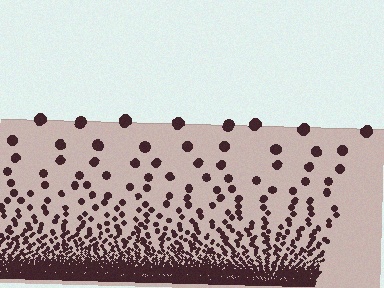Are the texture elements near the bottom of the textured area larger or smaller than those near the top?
Smaller. The gradient is inverted — elements near the bottom are smaller and denser.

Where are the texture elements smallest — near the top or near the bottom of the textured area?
Near the bottom.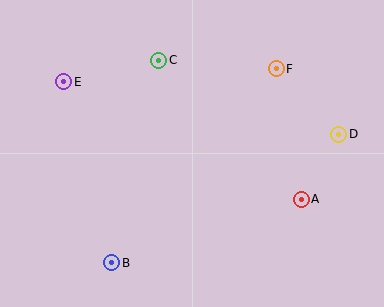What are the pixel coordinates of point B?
Point B is at (111, 263).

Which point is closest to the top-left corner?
Point E is closest to the top-left corner.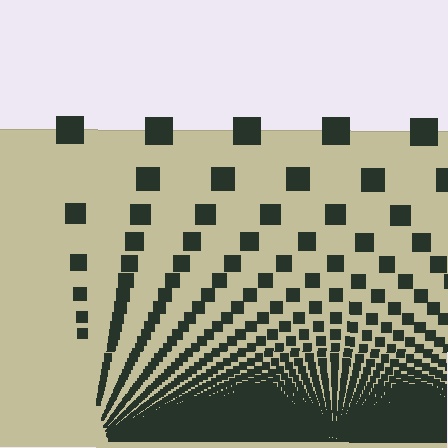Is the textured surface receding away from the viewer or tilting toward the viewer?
The surface appears to tilt toward the viewer. Texture elements get larger and sparser toward the top.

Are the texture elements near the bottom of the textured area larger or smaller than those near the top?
Smaller. The gradient is inverted — elements near the bottom are smaller and denser.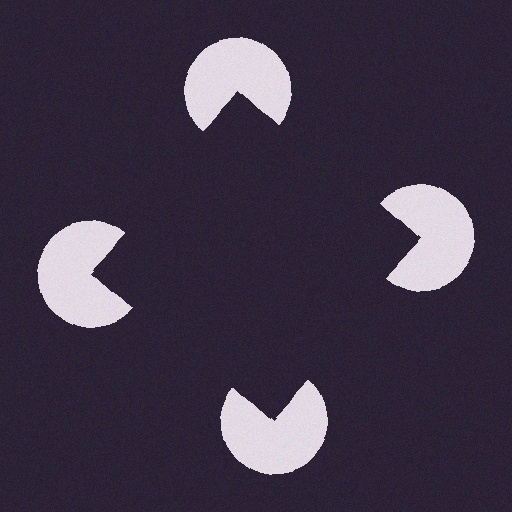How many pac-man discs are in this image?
There are 4 — one at each vertex of the illusory square.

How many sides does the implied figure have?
4 sides.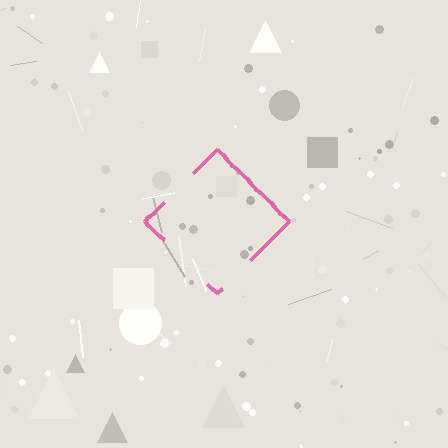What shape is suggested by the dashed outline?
The dashed outline suggests a diamond.